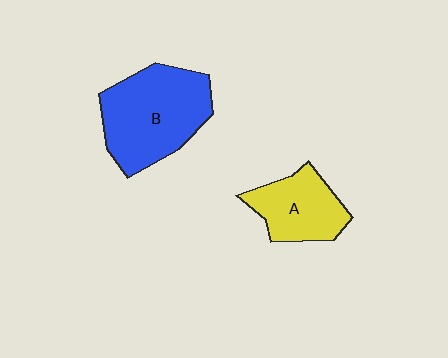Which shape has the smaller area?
Shape A (yellow).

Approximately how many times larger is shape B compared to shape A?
Approximately 1.6 times.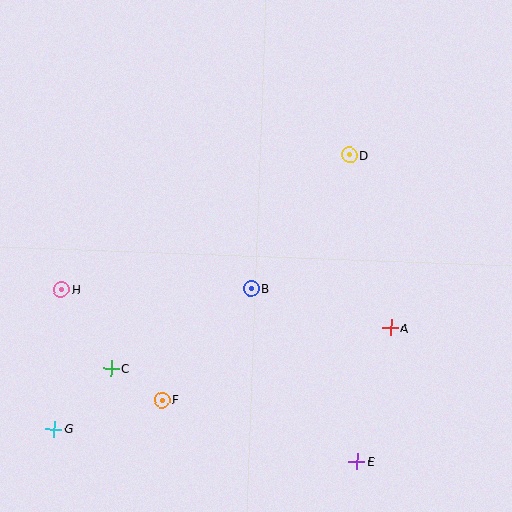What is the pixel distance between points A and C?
The distance between A and C is 282 pixels.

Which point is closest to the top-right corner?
Point D is closest to the top-right corner.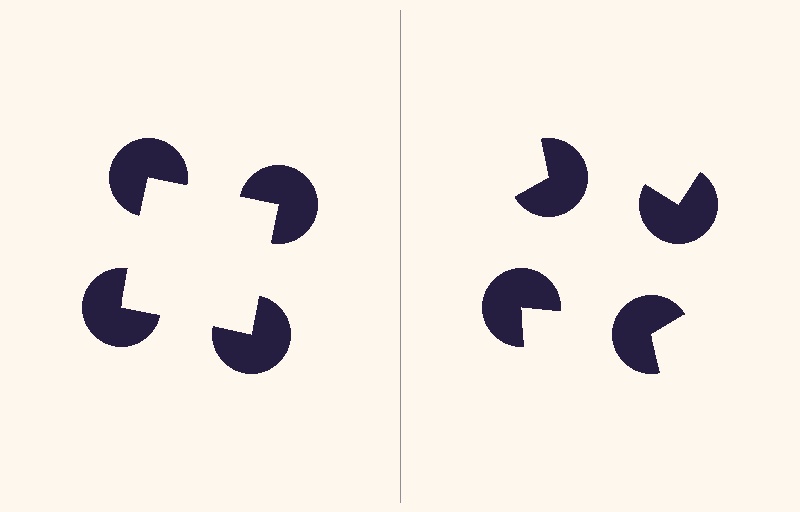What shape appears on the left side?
An illusory square.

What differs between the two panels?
The pac-man discs are positioned identically on both sides; only the wedge orientations differ. On the left they align to a square; on the right they are misaligned.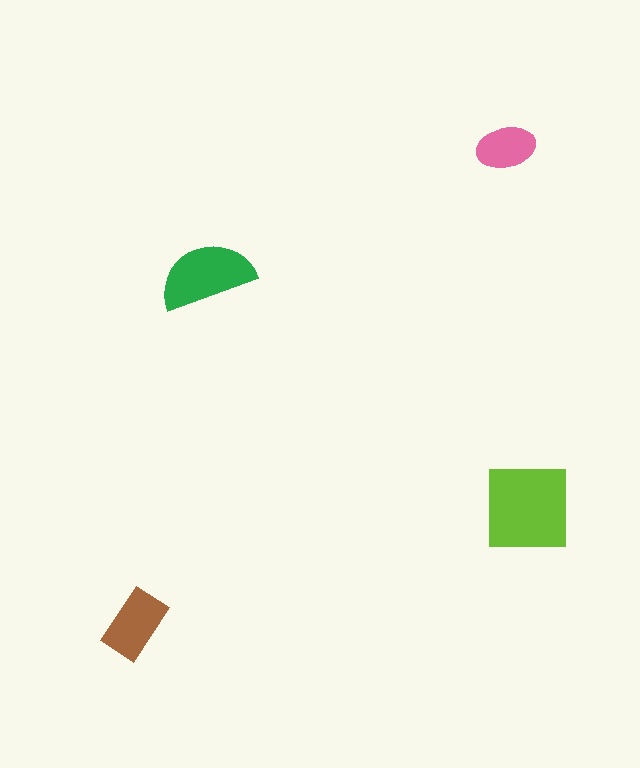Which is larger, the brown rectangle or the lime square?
The lime square.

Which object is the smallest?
The pink ellipse.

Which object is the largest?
The lime square.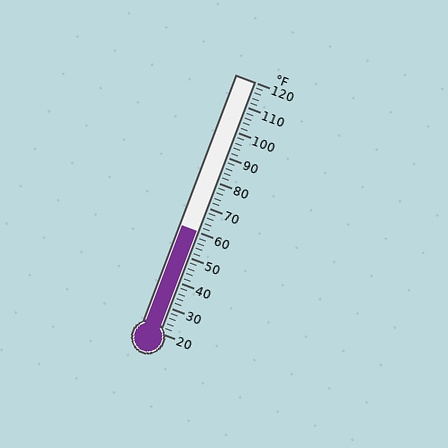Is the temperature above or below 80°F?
The temperature is below 80°F.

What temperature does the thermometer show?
The thermometer shows approximately 60°F.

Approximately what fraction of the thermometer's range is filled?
The thermometer is filled to approximately 40% of its range.